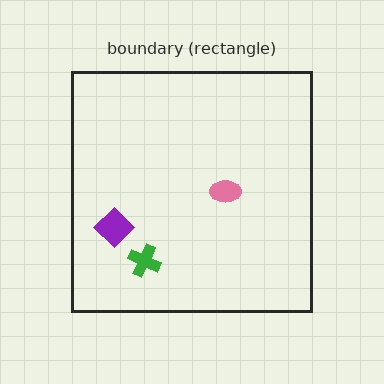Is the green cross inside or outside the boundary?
Inside.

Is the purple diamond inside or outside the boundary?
Inside.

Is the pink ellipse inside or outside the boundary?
Inside.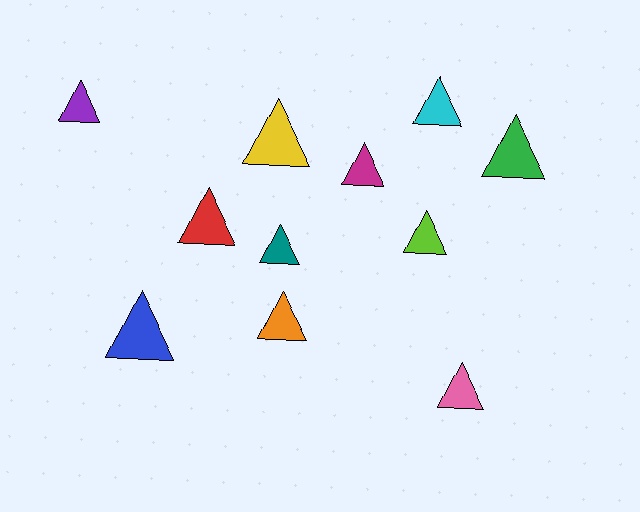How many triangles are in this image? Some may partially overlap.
There are 11 triangles.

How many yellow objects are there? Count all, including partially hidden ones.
There is 1 yellow object.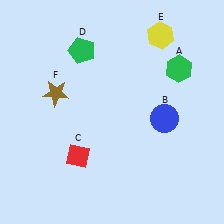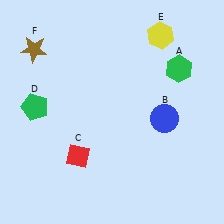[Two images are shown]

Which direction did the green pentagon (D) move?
The green pentagon (D) moved down.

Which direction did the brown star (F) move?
The brown star (F) moved up.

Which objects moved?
The objects that moved are: the green pentagon (D), the brown star (F).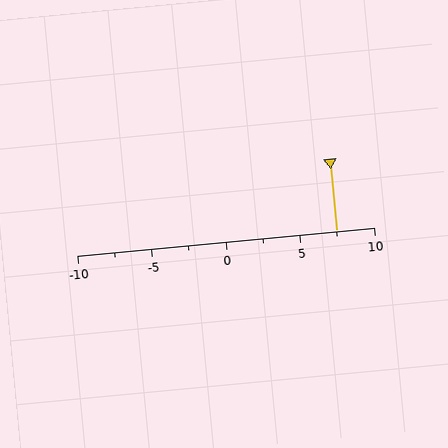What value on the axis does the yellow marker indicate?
The marker indicates approximately 7.5.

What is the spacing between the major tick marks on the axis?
The major ticks are spaced 5 apart.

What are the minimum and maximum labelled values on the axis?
The axis runs from -10 to 10.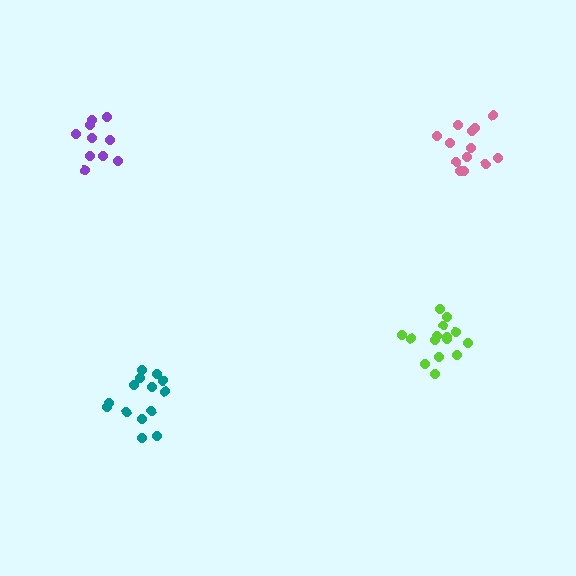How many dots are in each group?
Group 1: 14 dots, Group 2: 15 dots, Group 3: 13 dots, Group 4: 10 dots (52 total).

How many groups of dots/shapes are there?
There are 4 groups.